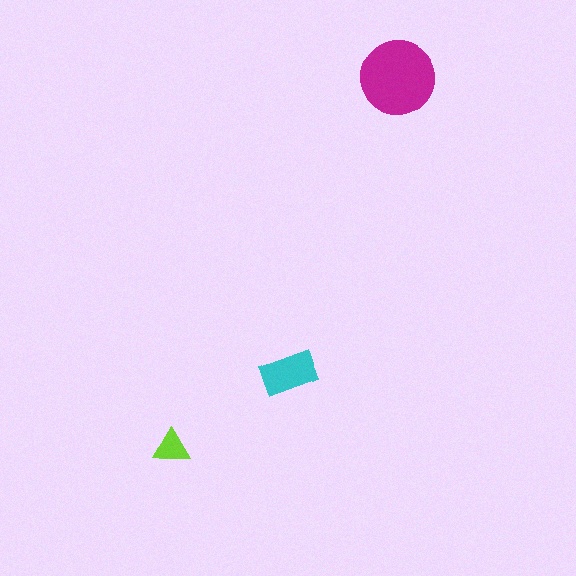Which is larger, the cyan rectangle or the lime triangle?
The cyan rectangle.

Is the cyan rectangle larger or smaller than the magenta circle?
Smaller.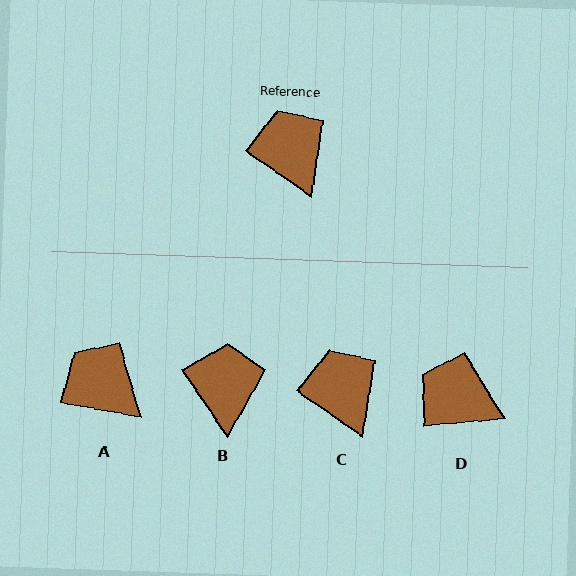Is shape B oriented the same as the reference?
No, it is off by about 21 degrees.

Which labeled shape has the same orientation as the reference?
C.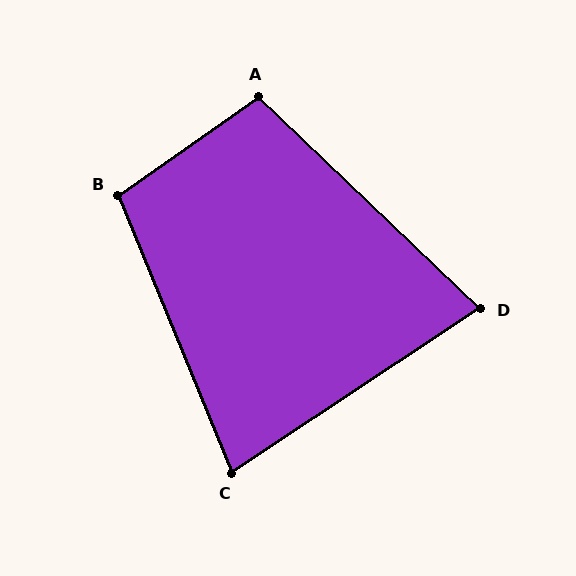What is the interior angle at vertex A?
Approximately 101 degrees (obtuse).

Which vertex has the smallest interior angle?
D, at approximately 77 degrees.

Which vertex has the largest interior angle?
B, at approximately 103 degrees.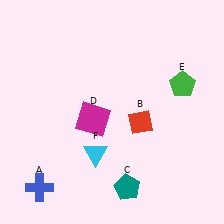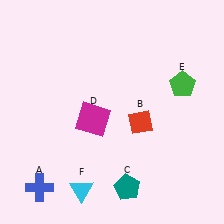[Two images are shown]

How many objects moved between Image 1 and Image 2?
1 object moved between the two images.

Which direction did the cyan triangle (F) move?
The cyan triangle (F) moved down.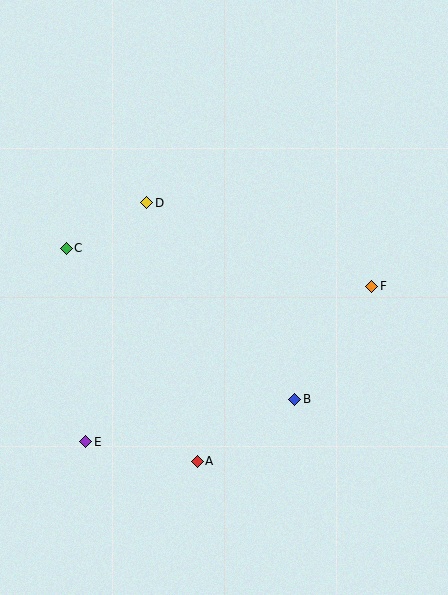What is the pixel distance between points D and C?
The distance between D and C is 92 pixels.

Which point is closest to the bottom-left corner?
Point E is closest to the bottom-left corner.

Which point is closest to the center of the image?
Point D at (147, 203) is closest to the center.